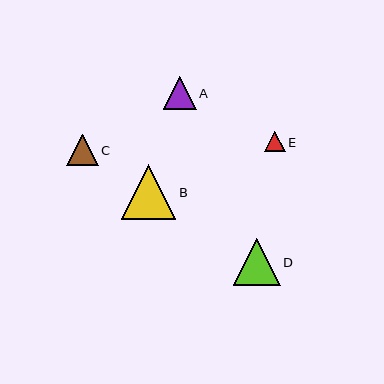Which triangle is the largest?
Triangle B is the largest with a size of approximately 54 pixels.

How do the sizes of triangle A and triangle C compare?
Triangle A and triangle C are approximately the same size.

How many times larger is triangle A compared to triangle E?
Triangle A is approximately 1.6 times the size of triangle E.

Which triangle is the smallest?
Triangle E is the smallest with a size of approximately 21 pixels.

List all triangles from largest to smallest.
From largest to smallest: B, D, A, C, E.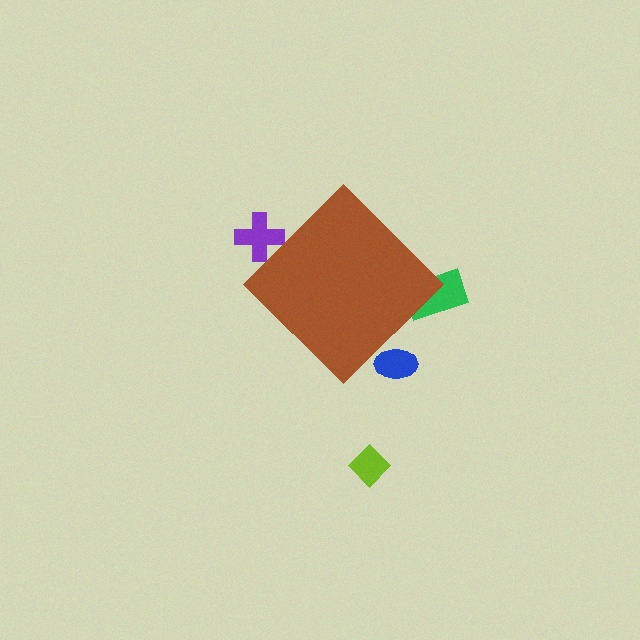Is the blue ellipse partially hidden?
Yes, the blue ellipse is partially hidden behind the brown diamond.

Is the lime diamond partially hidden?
No, the lime diamond is fully visible.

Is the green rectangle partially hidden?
Yes, the green rectangle is partially hidden behind the brown diamond.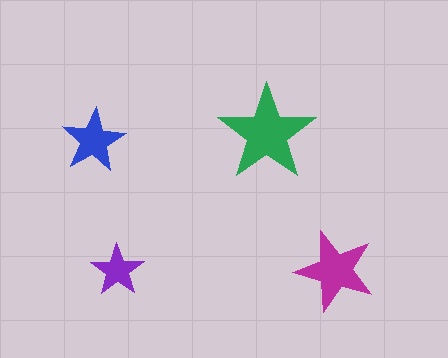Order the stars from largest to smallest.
the green one, the magenta one, the blue one, the purple one.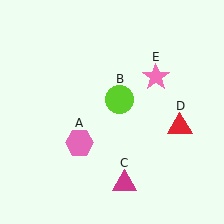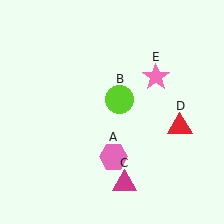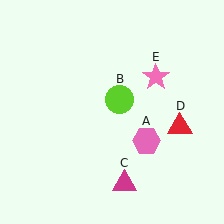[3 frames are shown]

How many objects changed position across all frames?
1 object changed position: pink hexagon (object A).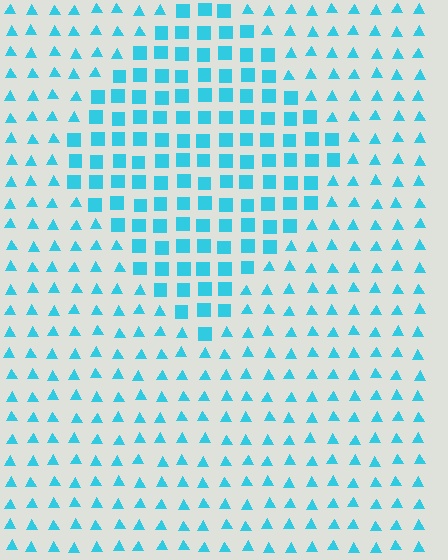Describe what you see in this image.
The image is filled with small cyan elements arranged in a uniform grid. A diamond-shaped region contains squares, while the surrounding area contains triangles. The boundary is defined purely by the change in element shape.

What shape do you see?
I see a diamond.